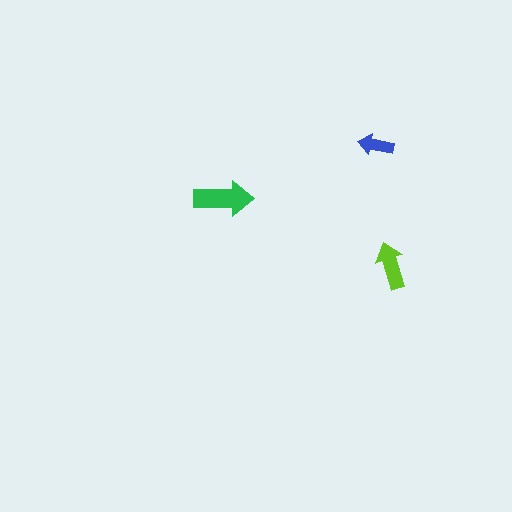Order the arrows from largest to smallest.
the green one, the lime one, the blue one.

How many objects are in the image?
There are 3 objects in the image.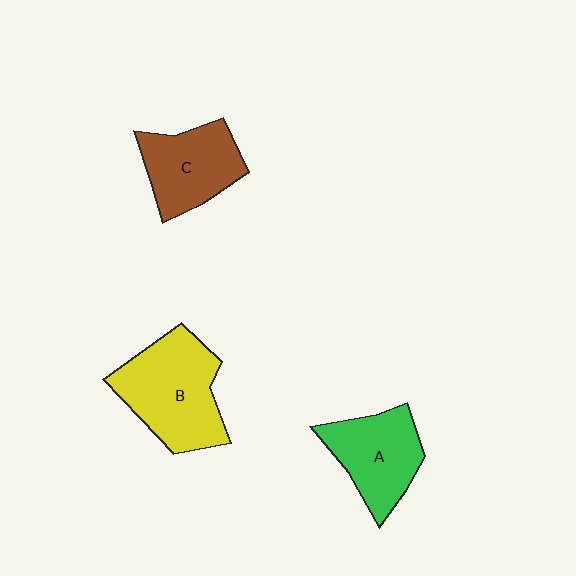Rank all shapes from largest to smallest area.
From largest to smallest: B (yellow), A (green), C (brown).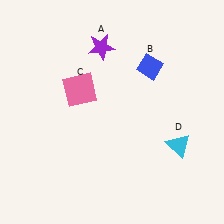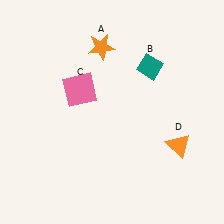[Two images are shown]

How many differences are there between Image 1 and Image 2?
There are 3 differences between the two images.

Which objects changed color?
A changed from purple to orange. B changed from blue to teal. D changed from cyan to orange.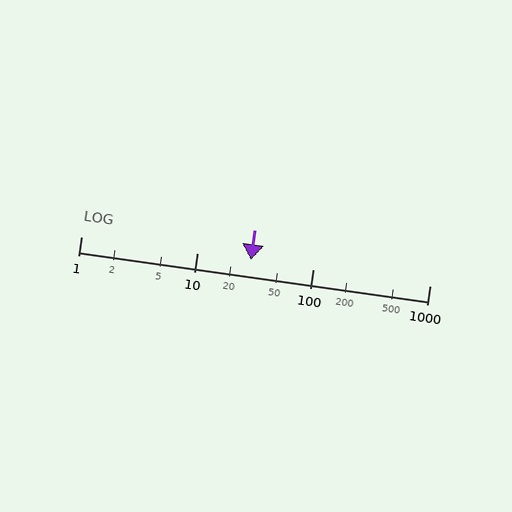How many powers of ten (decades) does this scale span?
The scale spans 3 decades, from 1 to 1000.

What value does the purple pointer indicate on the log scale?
The pointer indicates approximately 29.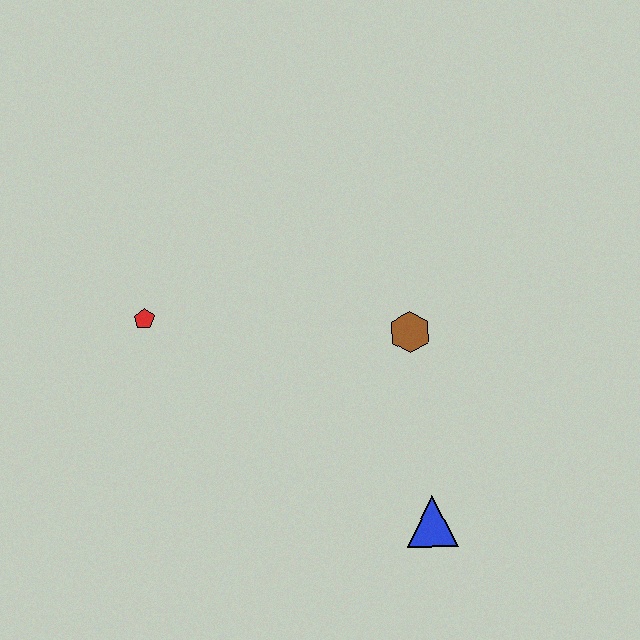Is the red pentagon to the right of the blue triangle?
No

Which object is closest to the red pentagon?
The brown hexagon is closest to the red pentagon.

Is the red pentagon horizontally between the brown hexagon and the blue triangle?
No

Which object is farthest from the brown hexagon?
The red pentagon is farthest from the brown hexagon.